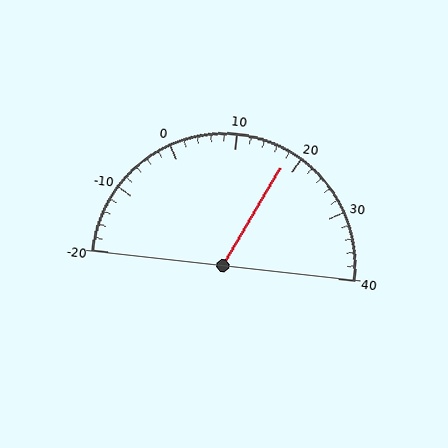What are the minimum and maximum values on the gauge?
The gauge ranges from -20 to 40.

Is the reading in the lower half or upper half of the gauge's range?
The reading is in the upper half of the range (-20 to 40).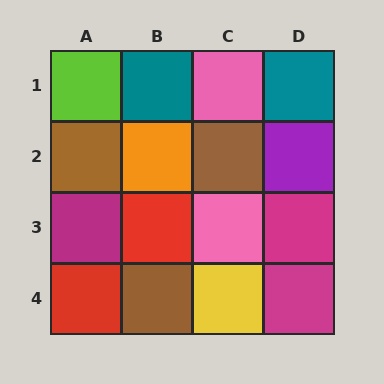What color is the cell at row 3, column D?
Magenta.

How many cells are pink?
2 cells are pink.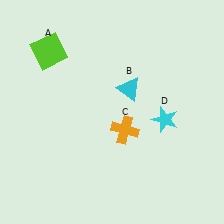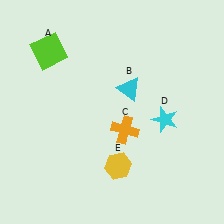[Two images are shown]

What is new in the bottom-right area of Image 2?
A yellow hexagon (E) was added in the bottom-right area of Image 2.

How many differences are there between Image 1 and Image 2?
There is 1 difference between the two images.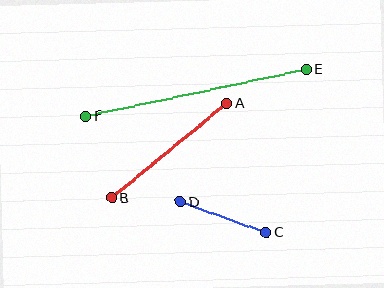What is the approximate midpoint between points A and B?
The midpoint is at approximately (169, 151) pixels.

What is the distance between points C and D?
The distance is approximately 91 pixels.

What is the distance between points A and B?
The distance is approximately 149 pixels.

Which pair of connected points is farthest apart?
Points E and F are farthest apart.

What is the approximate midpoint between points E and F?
The midpoint is at approximately (196, 93) pixels.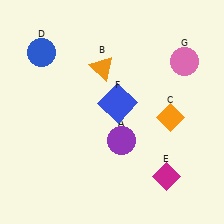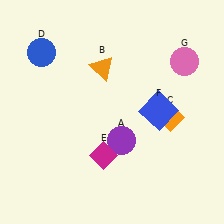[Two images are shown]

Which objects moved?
The objects that moved are: the magenta diamond (E), the blue square (F).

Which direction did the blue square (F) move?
The blue square (F) moved right.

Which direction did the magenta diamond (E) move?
The magenta diamond (E) moved left.